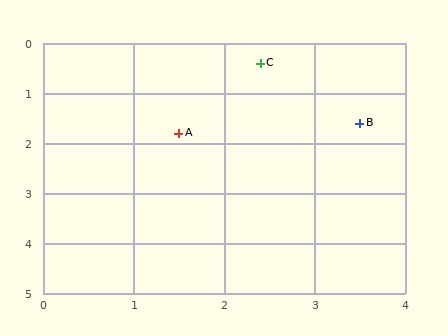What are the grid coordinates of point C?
Point C is at approximately (2.4, 0.4).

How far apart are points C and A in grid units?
Points C and A are about 1.7 grid units apart.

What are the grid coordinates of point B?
Point B is at approximately (3.5, 1.6).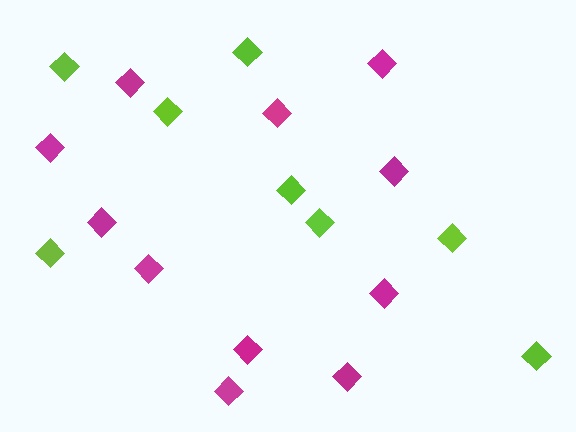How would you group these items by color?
There are 2 groups: one group of lime diamonds (8) and one group of magenta diamonds (11).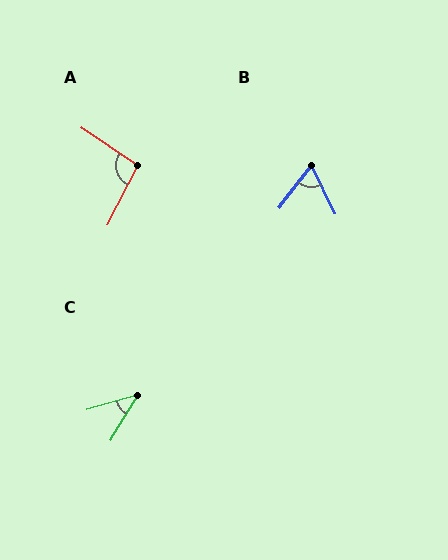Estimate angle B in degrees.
Approximately 64 degrees.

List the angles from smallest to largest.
C (43°), B (64°), A (97°).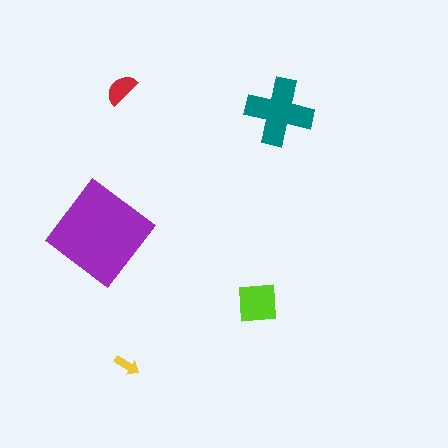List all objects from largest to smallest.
The purple diamond, the teal cross, the lime square, the red semicircle, the yellow arrow.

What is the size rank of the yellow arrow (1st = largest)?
5th.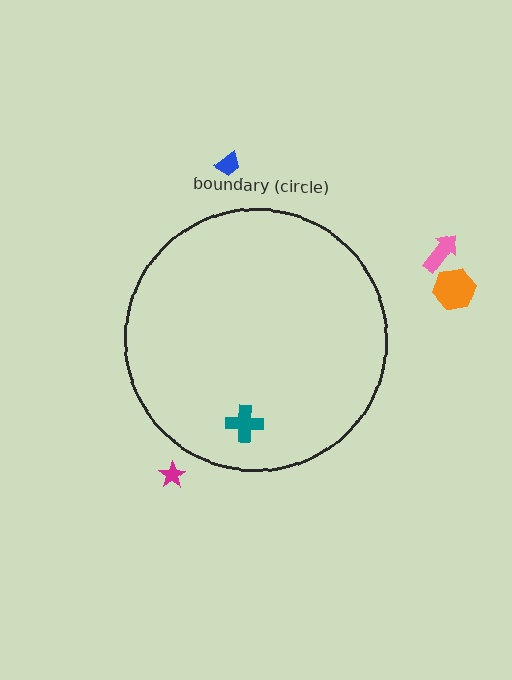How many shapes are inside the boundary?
1 inside, 4 outside.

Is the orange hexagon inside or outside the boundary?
Outside.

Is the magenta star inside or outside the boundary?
Outside.